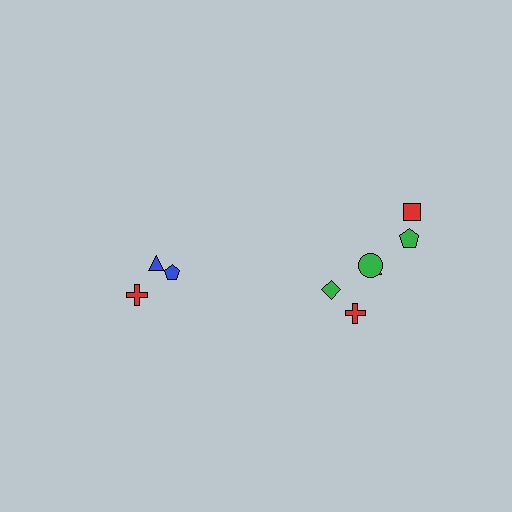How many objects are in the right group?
There are 6 objects.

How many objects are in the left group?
There are 3 objects.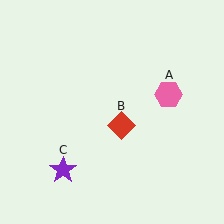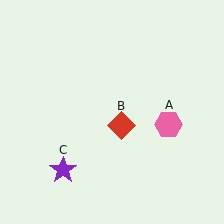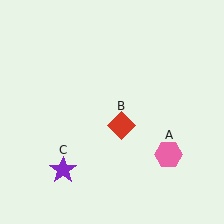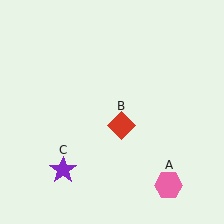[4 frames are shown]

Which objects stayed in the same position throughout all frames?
Red diamond (object B) and purple star (object C) remained stationary.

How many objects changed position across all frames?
1 object changed position: pink hexagon (object A).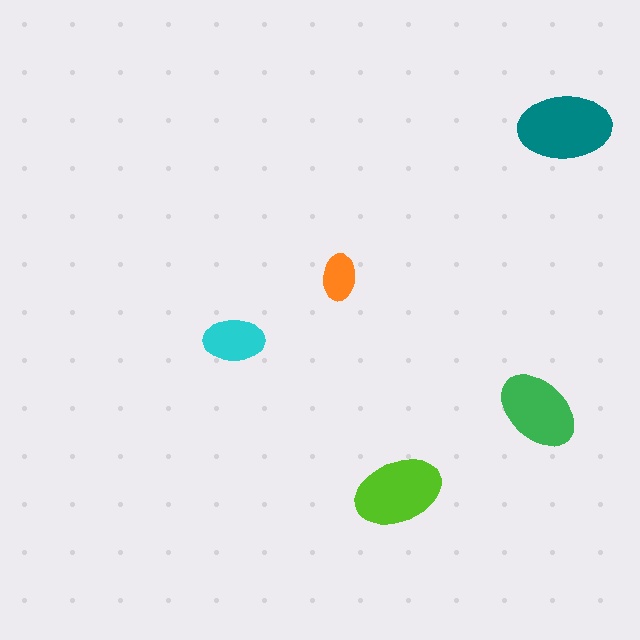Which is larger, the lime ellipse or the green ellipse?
The lime one.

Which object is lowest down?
The lime ellipse is bottommost.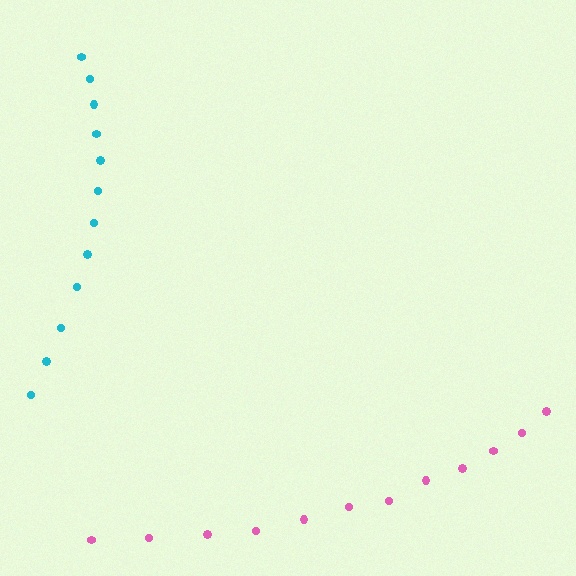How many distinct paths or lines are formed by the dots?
There are 2 distinct paths.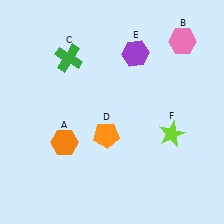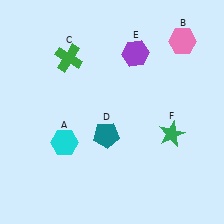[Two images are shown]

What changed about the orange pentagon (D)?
In Image 1, D is orange. In Image 2, it changed to teal.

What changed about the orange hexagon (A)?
In Image 1, A is orange. In Image 2, it changed to cyan.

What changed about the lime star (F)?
In Image 1, F is lime. In Image 2, it changed to green.